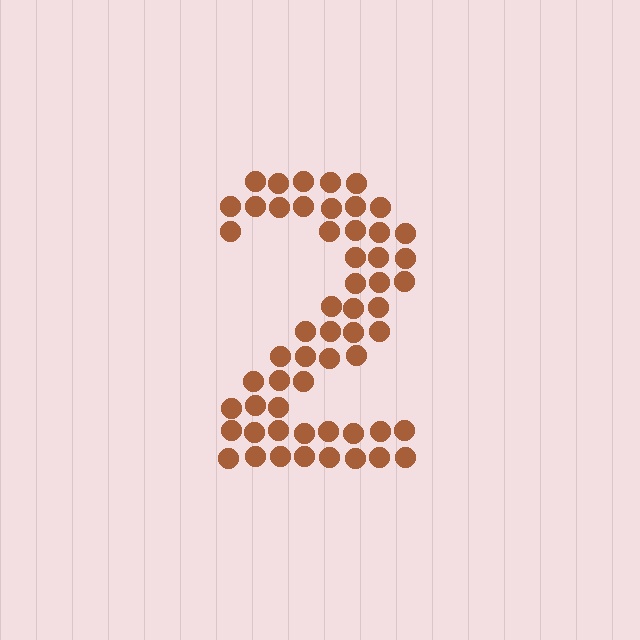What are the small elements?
The small elements are circles.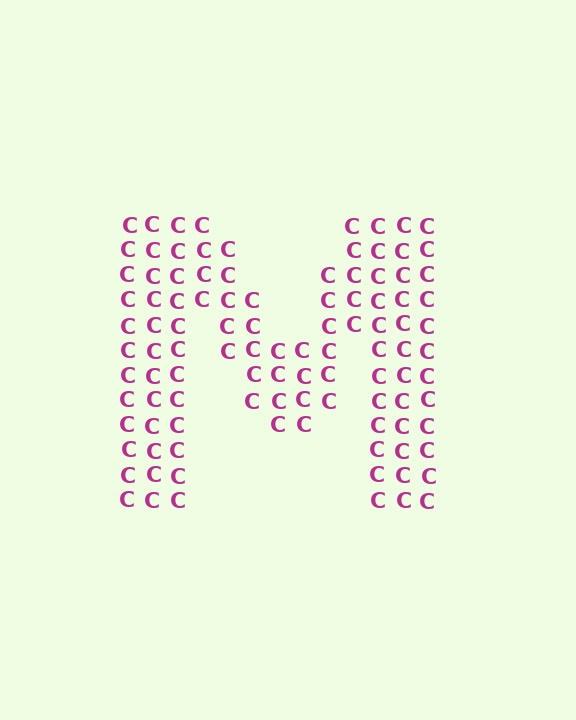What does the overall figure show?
The overall figure shows the letter M.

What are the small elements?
The small elements are letter C's.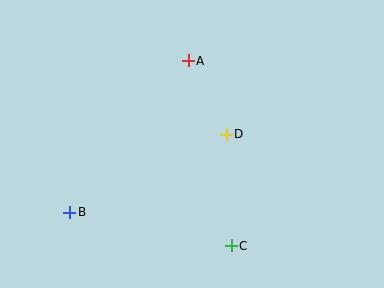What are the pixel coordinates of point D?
Point D is at (226, 134).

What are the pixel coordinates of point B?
Point B is at (70, 212).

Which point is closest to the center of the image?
Point D at (226, 134) is closest to the center.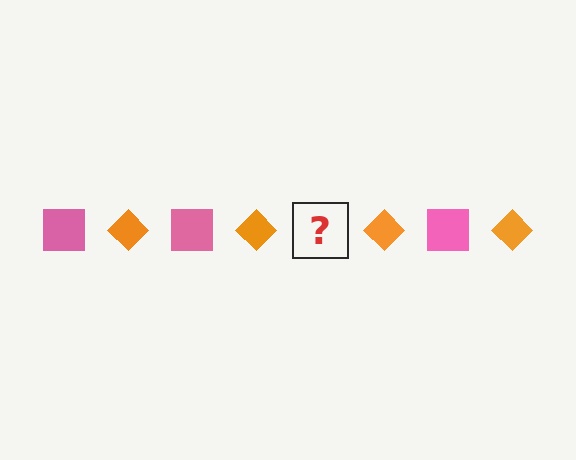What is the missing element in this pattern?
The missing element is a pink square.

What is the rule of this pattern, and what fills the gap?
The rule is that the pattern alternates between pink square and orange diamond. The gap should be filled with a pink square.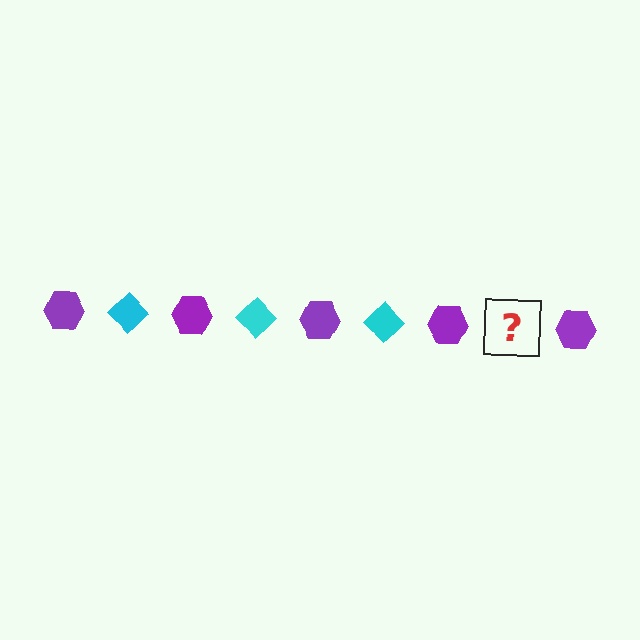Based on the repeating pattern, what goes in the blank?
The blank should be a cyan diamond.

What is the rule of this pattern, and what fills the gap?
The rule is that the pattern alternates between purple hexagon and cyan diamond. The gap should be filled with a cyan diamond.